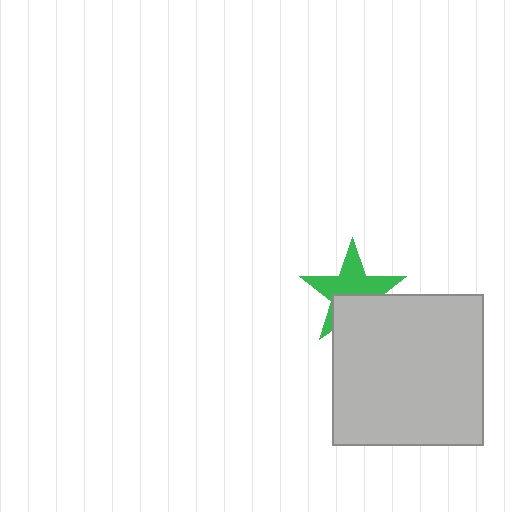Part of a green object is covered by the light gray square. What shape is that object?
It is a star.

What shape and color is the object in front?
The object in front is a light gray square.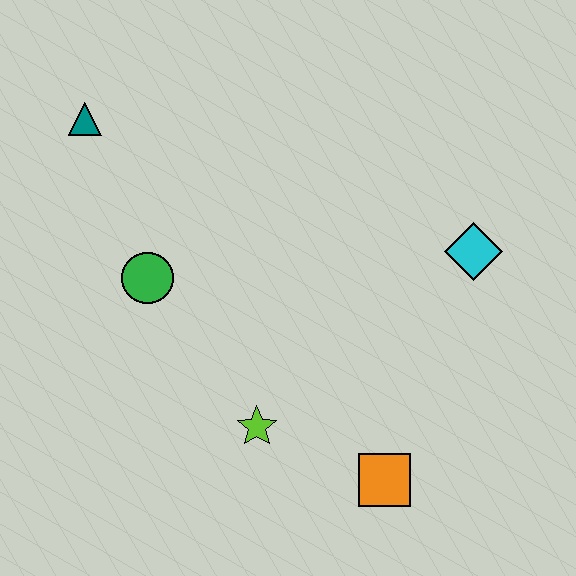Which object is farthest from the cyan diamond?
The teal triangle is farthest from the cyan diamond.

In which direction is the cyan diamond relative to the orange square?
The cyan diamond is above the orange square.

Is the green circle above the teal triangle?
No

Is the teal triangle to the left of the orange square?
Yes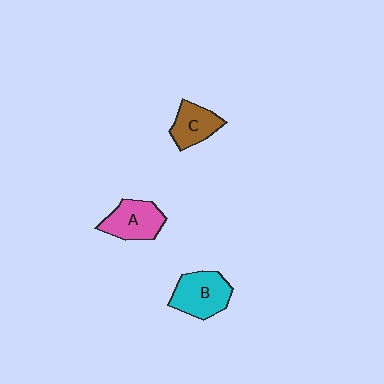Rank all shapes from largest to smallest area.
From largest to smallest: B (cyan), A (pink), C (brown).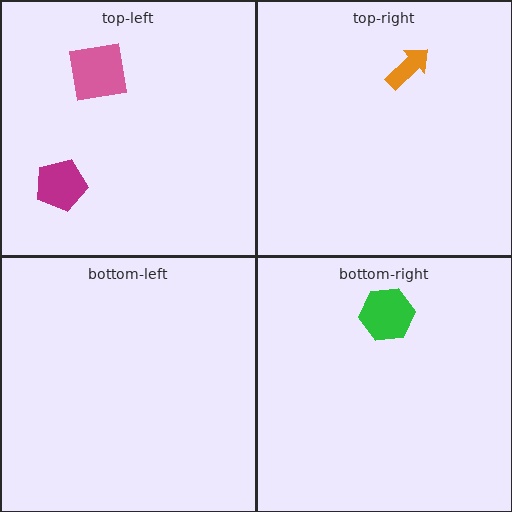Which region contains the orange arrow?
The top-right region.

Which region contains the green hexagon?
The bottom-right region.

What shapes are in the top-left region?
The pink square, the magenta pentagon.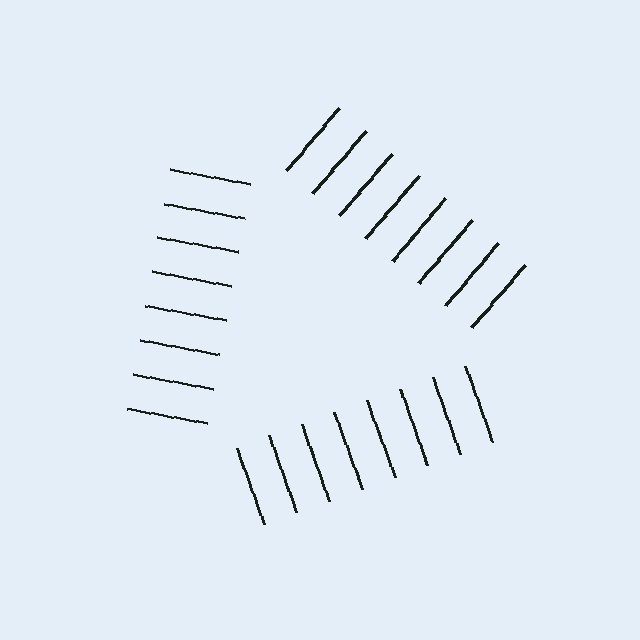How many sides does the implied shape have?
3 sides — the line-ends trace a triangle.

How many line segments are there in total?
24 — 8 along each of the 3 edges.